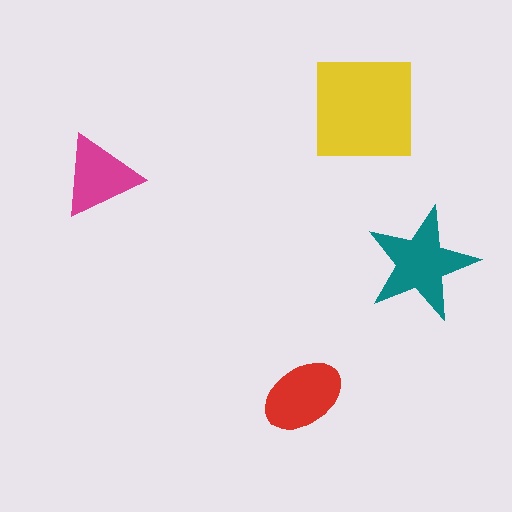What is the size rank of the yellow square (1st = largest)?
1st.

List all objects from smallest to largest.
The magenta triangle, the red ellipse, the teal star, the yellow square.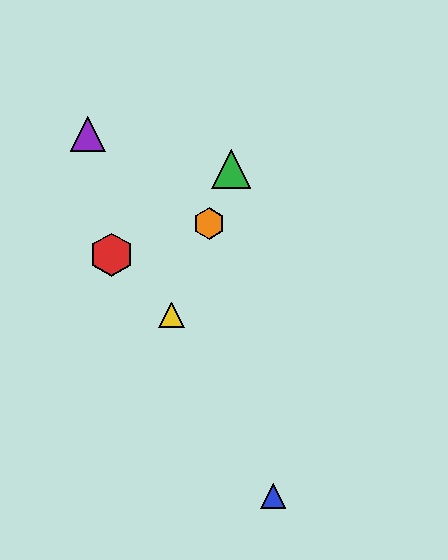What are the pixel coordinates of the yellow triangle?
The yellow triangle is at (171, 315).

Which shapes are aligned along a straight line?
The green triangle, the yellow triangle, the orange hexagon are aligned along a straight line.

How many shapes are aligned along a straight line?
3 shapes (the green triangle, the yellow triangle, the orange hexagon) are aligned along a straight line.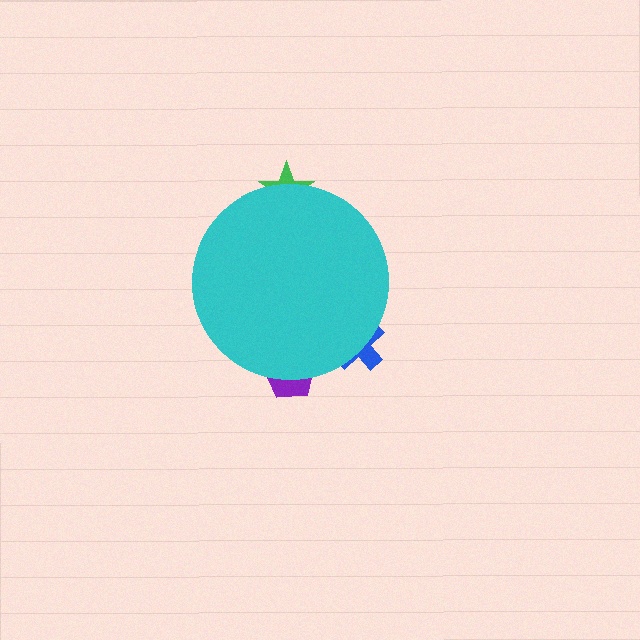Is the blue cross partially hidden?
Yes, the blue cross is partially hidden behind the cyan circle.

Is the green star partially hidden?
Yes, the green star is partially hidden behind the cyan circle.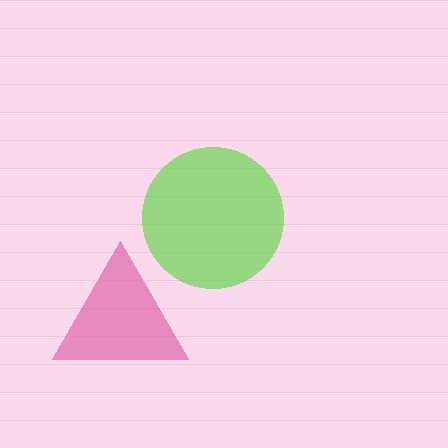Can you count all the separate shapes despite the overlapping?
Yes, there are 2 separate shapes.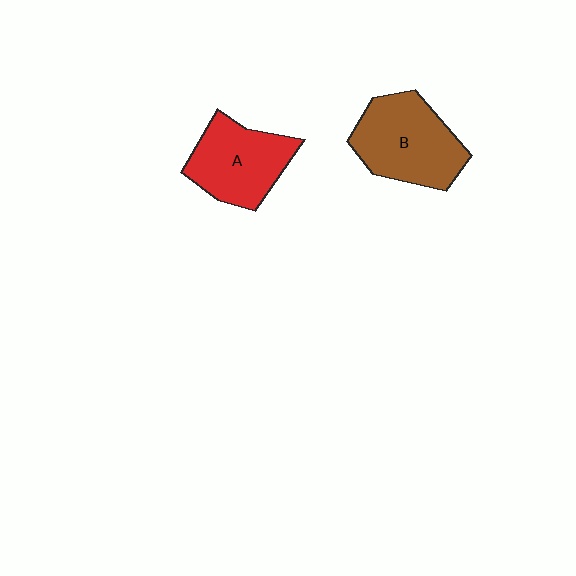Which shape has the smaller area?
Shape A (red).